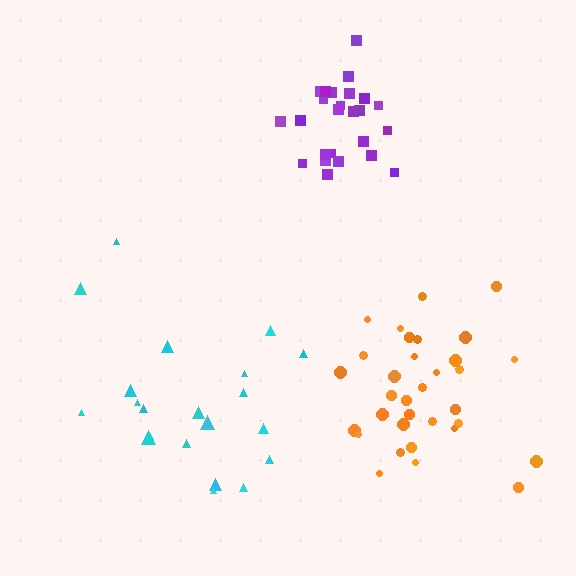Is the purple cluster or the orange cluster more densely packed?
Purple.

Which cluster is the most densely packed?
Purple.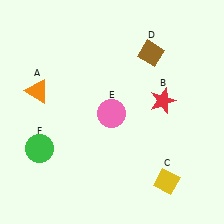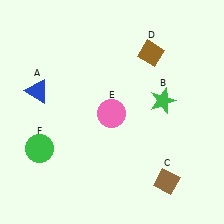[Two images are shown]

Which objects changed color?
A changed from orange to blue. B changed from red to green. C changed from yellow to brown.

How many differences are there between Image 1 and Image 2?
There are 3 differences between the two images.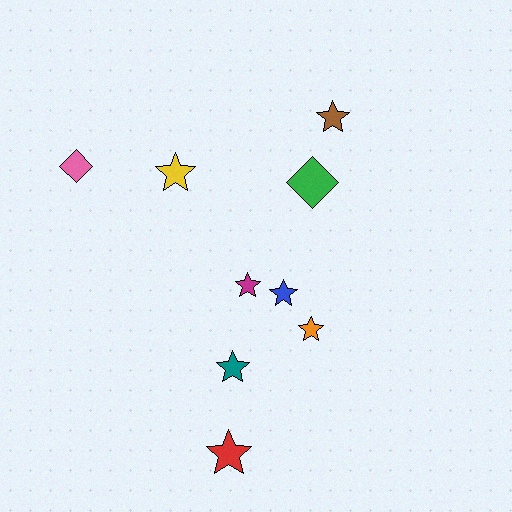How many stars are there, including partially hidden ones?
There are 7 stars.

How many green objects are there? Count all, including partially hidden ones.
There is 1 green object.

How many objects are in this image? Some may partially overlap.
There are 9 objects.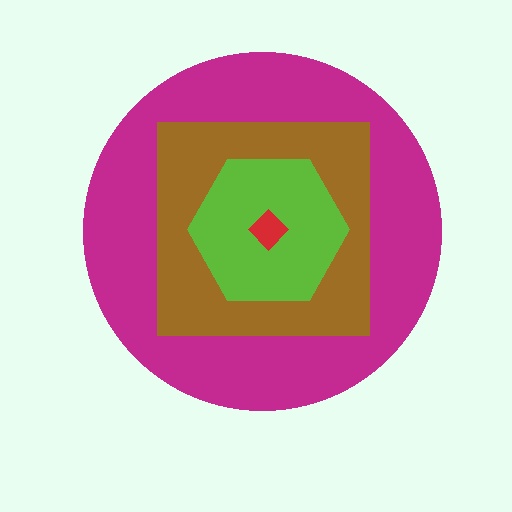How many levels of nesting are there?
4.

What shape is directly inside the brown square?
The lime hexagon.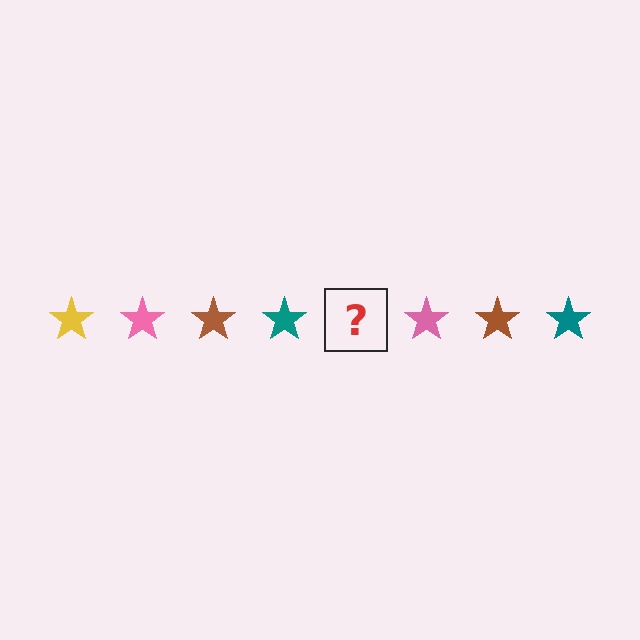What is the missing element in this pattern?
The missing element is a yellow star.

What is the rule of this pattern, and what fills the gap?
The rule is that the pattern cycles through yellow, pink, brown, teal stars. The gap should be filled with a yellow star.